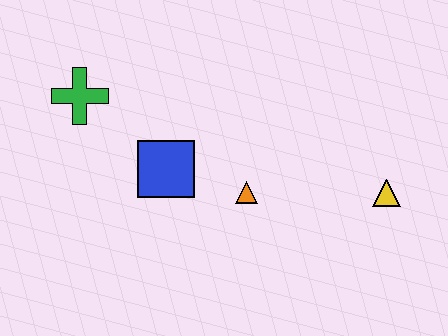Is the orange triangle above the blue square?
No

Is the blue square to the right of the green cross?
Yes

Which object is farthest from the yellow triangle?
The green cross is farthest from the yellow triangle.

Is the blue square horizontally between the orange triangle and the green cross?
Yes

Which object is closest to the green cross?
The blue square is closest to the green cross.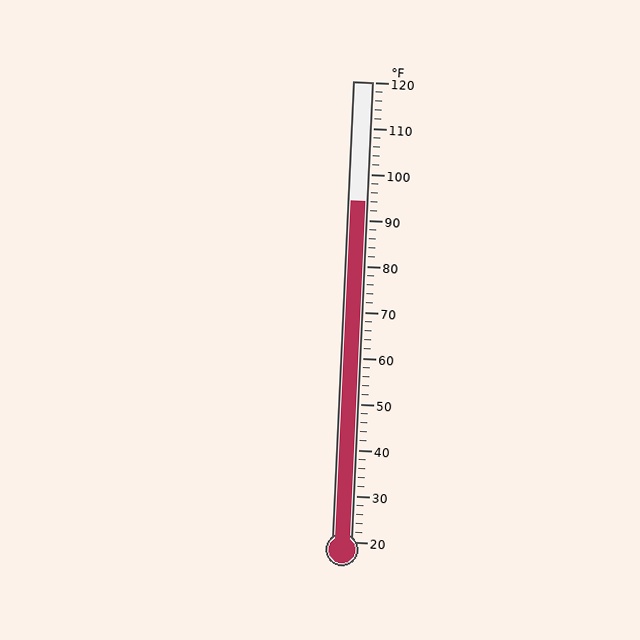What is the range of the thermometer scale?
The thermometer scale ranges from 20°F to 120°F.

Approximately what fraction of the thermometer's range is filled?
The thermometer is filled to approximately 75% of its range.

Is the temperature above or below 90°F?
The temperature is above 90°F.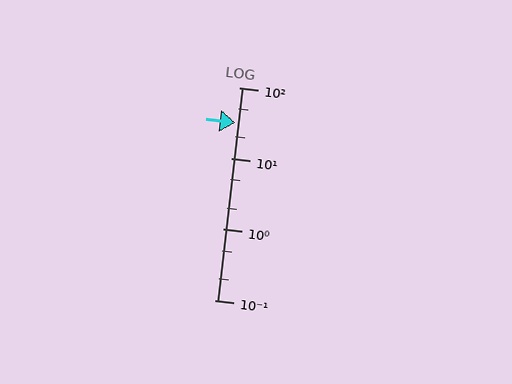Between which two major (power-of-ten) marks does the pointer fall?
The pointer is between 10 and 100.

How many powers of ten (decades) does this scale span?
The scale spans 3 decades, from 0.1 to 100.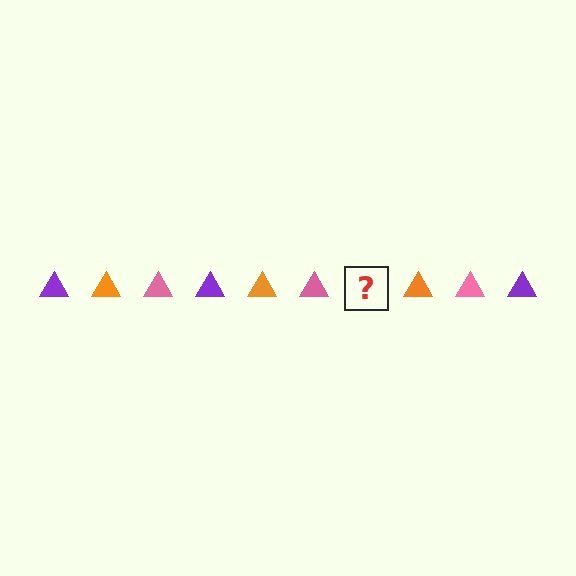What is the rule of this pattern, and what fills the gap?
The rule is that the pattern cycles through purple, orange, pink triangles. The gap should be filled with a purple triangle.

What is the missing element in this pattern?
The missing element is a purple triangle.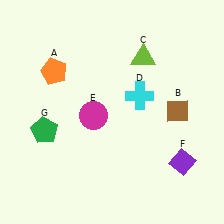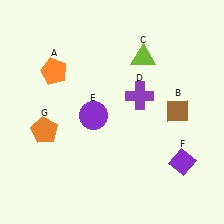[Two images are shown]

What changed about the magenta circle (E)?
In Image 1, E is magenta. In Image 2, it changed to purple.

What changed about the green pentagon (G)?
In Image 1, G is green. In Image 2, it changed to orange.